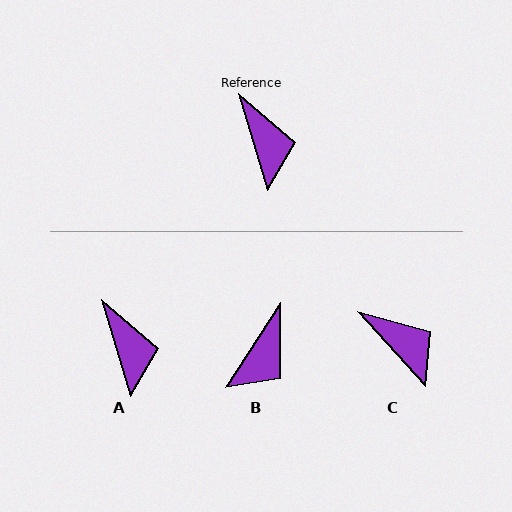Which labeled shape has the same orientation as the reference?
A.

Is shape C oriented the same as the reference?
No, it is off by about 25 degrees.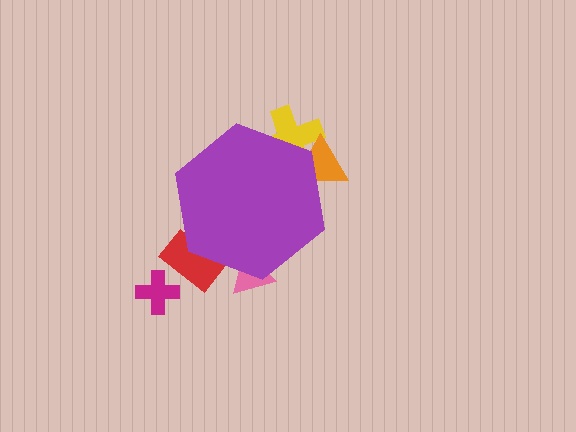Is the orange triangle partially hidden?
Yes, the orange triangle is partially hidden behind the purple hexagon.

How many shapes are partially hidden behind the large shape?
4 shapes are partially hidden.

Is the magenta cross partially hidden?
No, the magenta cross is fully visible.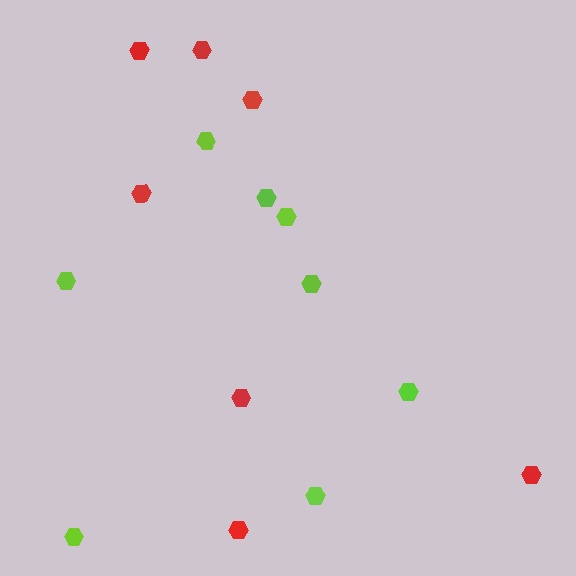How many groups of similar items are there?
There are 2 groups: one group of red hexagons (7) and one group of lime hexagons (8).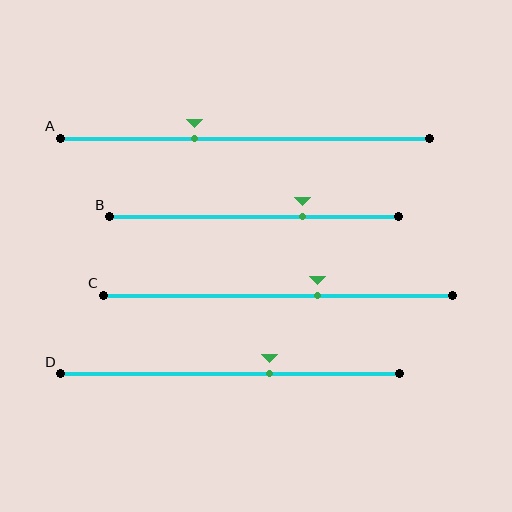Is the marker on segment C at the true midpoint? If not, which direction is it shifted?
No, the marker on segment C is shifted to the right by about 11% of the segment length.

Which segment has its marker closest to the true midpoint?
Segment C has its marker closest to the true midpoint.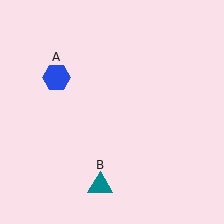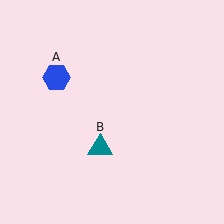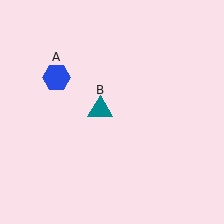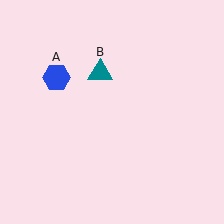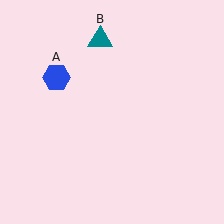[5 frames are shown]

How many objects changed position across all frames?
1 object changed position: teal triangle (object B).